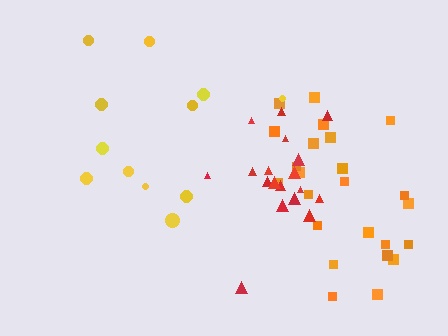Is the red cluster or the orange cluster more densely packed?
Red.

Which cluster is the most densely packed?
Red.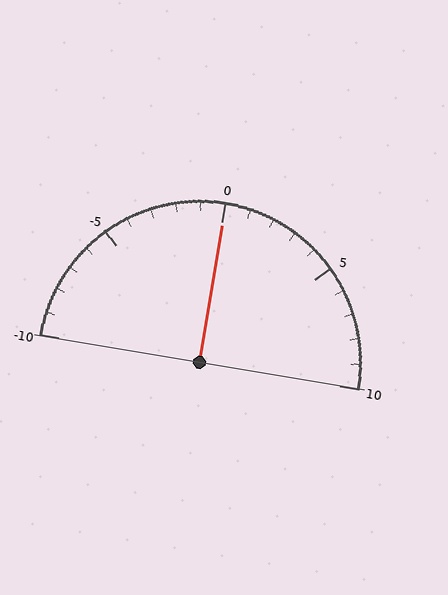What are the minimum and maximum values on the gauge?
The gauge ranges from -10 to 10.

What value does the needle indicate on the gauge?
The needle indicates approximately 0.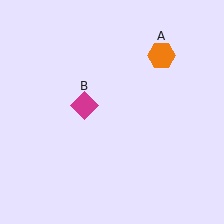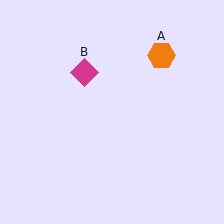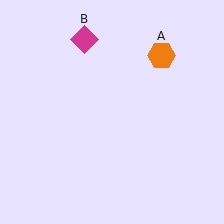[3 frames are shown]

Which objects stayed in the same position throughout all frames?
Orange hexagon (object A) remained stationary.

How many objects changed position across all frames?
1 object changed position: magenta diamond (object B).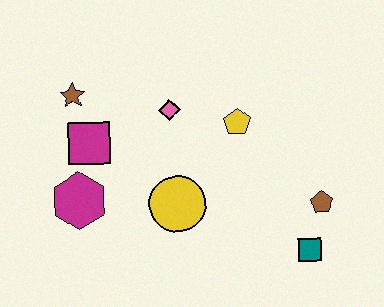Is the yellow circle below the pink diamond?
Yes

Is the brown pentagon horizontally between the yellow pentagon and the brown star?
No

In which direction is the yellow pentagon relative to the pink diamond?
The yellow pentagon is to the right of the pink diamond.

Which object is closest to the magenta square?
The brown star is closest to the magenta square.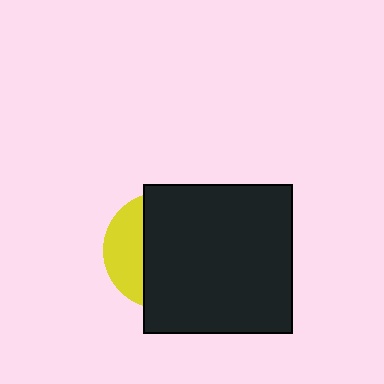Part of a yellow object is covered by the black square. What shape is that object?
It is a circle.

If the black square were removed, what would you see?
You would see the complete yellow circle.